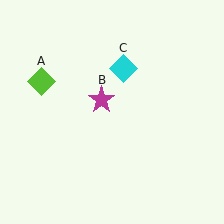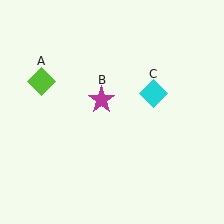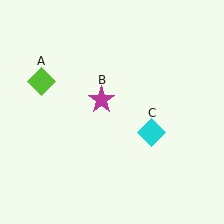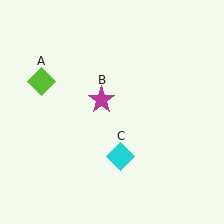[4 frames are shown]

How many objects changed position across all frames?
1 object changed position: cyan diamond (object C).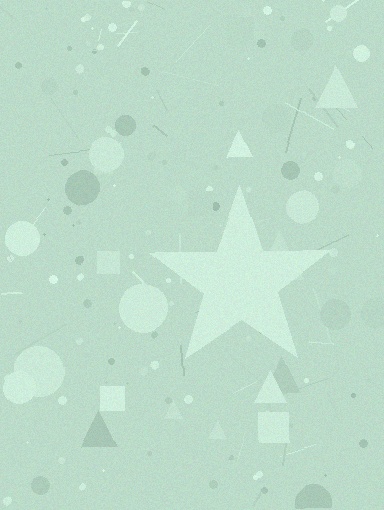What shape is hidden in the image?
A star is hidden in the image.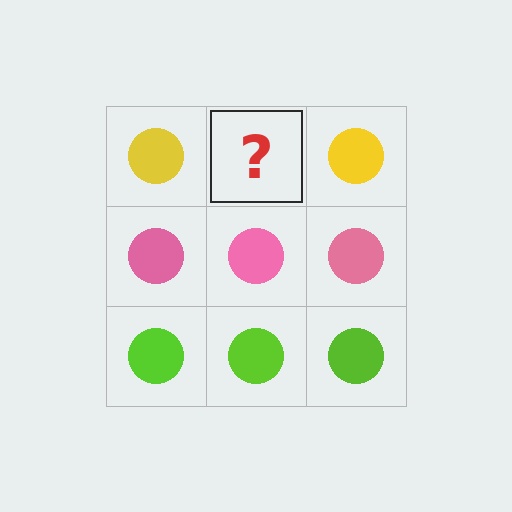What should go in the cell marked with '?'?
The missing cell should contain a yellow circle.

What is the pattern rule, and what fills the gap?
The rule is that each row has a consistent color. The gap should be filled with a yellow circle.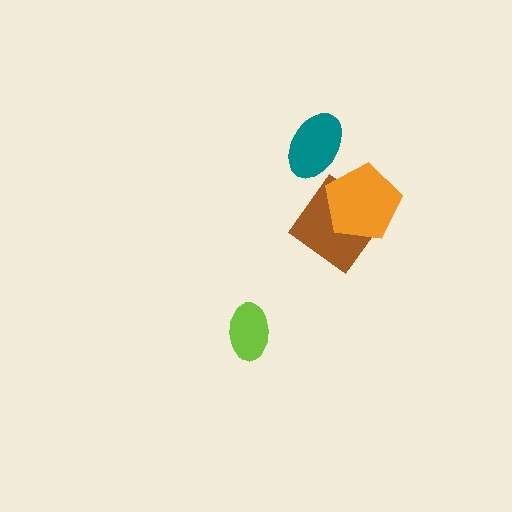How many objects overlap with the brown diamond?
1 object overlaps with the brown diamond.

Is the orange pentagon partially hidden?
No, no other shape covers it.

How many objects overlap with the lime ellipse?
0 objects overlap with the lime ellipse.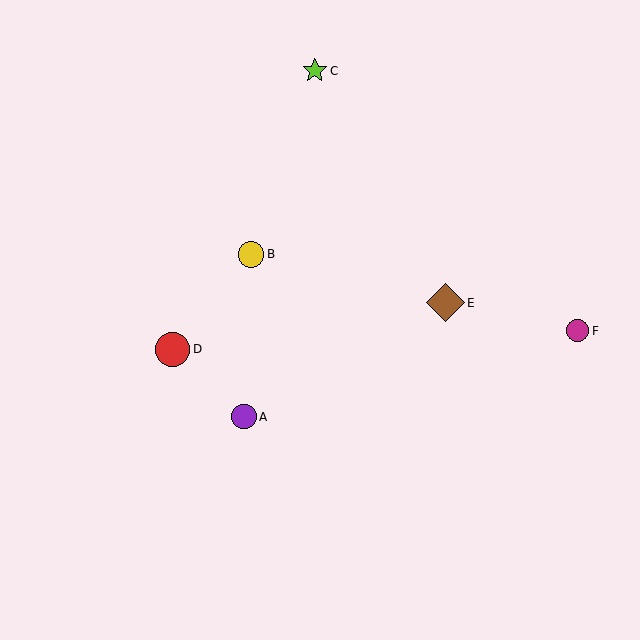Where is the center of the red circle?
The center of the red circle is at (173, 349).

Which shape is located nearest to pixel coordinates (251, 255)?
The yellow circle (labeled B) at (251, 254) is nearest to that location.